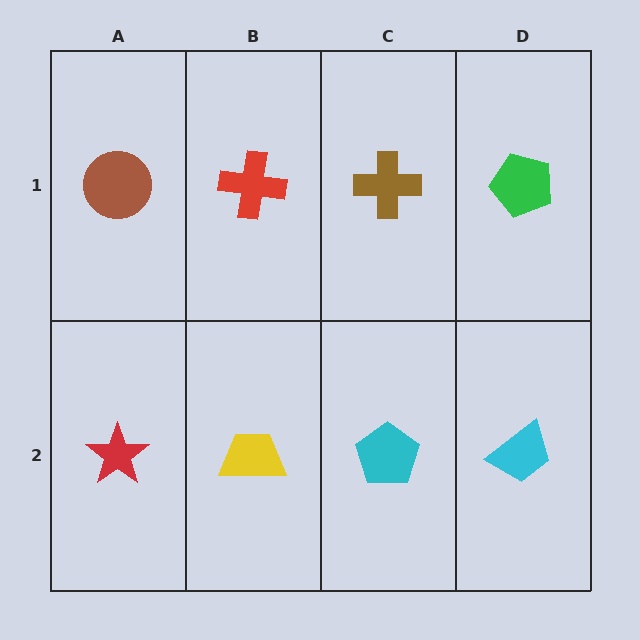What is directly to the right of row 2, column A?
A yellow trapezoid.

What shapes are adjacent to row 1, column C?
A cyan pentagon (row 2, column C), a red cross (row 1, column B), a green pentagon (row 1, column D).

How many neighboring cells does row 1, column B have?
3.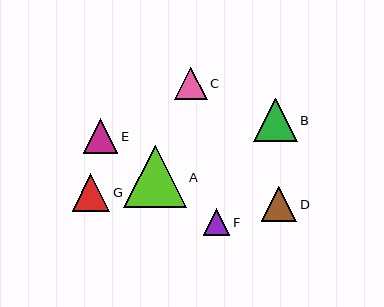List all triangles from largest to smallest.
From largest to smallest: A, B, G, D, E, C, F.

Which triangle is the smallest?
Triangle F is the smallest with a size of approximately 27 pixels.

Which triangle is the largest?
Triangle A is the largest with a size of approximately 63 pixels.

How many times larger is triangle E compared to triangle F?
Triangle E is approximately 1.3 times the size of triangle F.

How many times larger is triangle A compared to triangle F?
Triangle A is approximately 2.4 times the size of triangle F.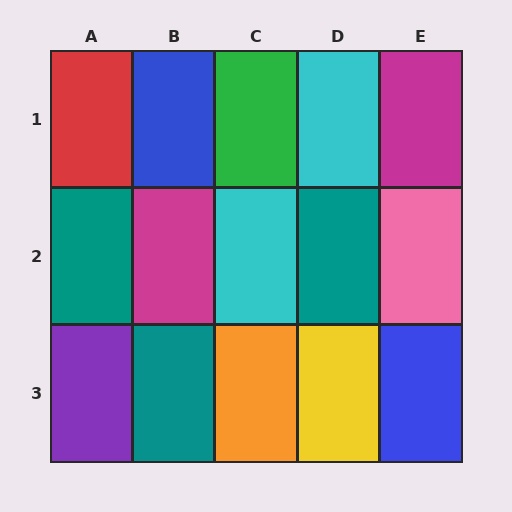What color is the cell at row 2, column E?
Pink.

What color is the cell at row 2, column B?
Magenta.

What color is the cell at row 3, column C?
Orange.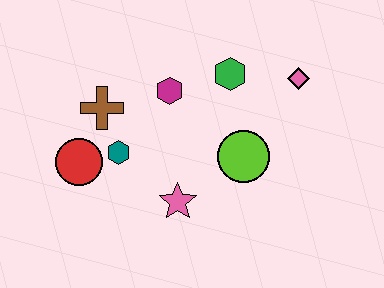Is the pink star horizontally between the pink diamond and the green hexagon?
No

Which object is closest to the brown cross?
The teal hexagon is closest to the brown cross.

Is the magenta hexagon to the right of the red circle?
Yes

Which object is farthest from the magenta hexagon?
The pink diamond is farthest from the magenta hexagon.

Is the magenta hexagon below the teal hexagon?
No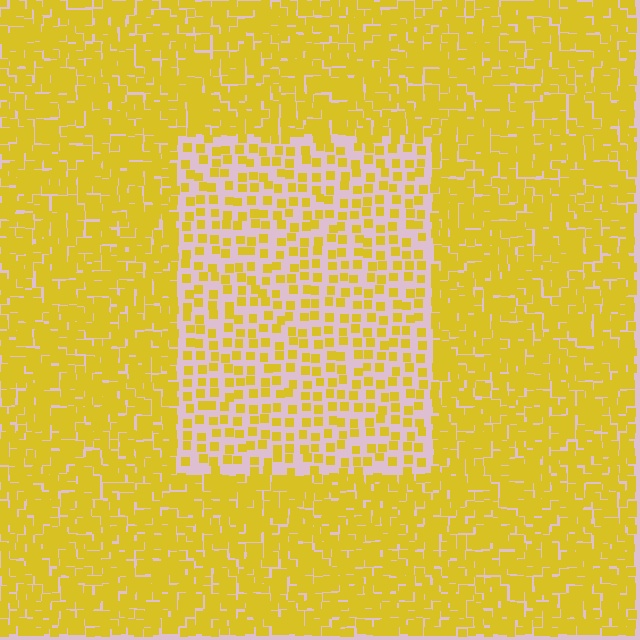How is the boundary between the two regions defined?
The boundary is defined by a change in element density (approximately 2.3x ratio). All elements are the same color, size, and shape.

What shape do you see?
I see a rectangle.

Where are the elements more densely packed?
The elements are more densely packed outside the rectangle boundary.